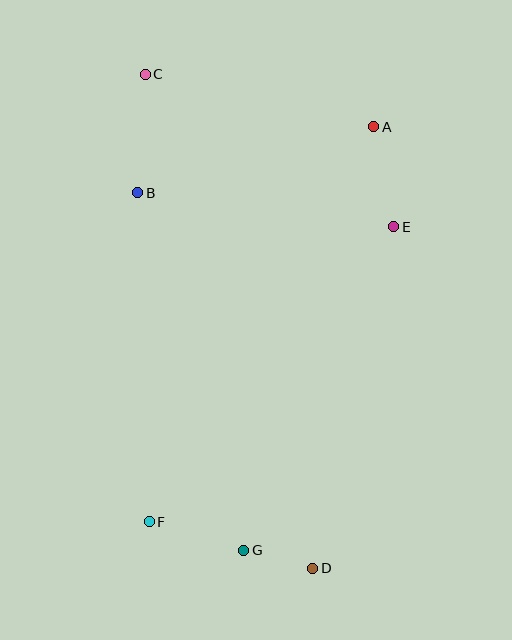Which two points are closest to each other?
Points D and G are closest to each other.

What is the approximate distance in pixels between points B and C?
The distance between B and C is approximately 119 pixels.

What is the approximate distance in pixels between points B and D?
The distance between B and D is approximately 414 pixels.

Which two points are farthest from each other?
Points C and D are farthest from each other.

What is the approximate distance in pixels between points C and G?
The distance between C and G is approximately 486 pixels.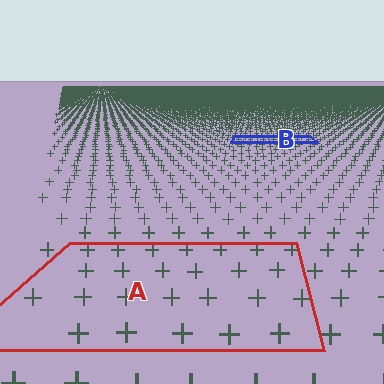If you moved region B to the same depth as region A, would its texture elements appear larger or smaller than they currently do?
They would appear larger. At a closer depth, the same texture elements are projected at a bigger on-screen size.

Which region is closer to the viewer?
Region A is closer. The texture elements there are larger and more spread out.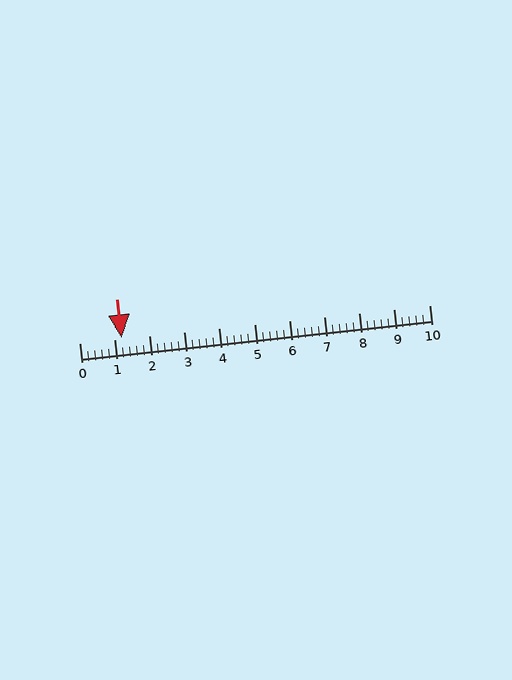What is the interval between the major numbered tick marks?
The major tick marks are spaced 1 units apart.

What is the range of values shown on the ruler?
The ruler shows values from 0 to 10.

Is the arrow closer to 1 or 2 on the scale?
The arrow is closer to 1.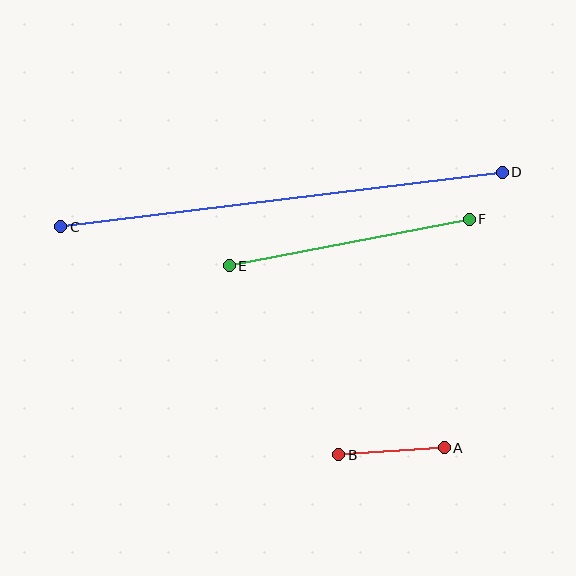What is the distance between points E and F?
The distance is approximately 245 pixels.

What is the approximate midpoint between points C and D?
The midpoint is at approximately (281, 200) pixels.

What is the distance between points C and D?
The distance is approximately 445 pixels.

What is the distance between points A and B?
The distance is approximately 106 pixels.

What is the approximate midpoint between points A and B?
The midpoint is at approximately (391, 451) pixels.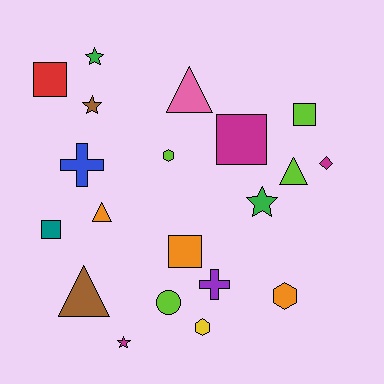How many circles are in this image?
There is 1 circle.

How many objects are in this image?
There are 20 objects.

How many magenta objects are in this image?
There are 3 magenta objects.